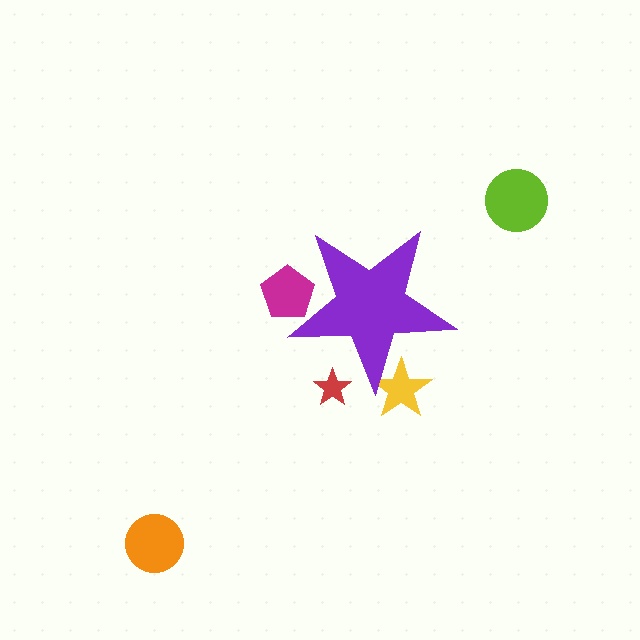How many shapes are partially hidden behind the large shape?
3 shapes are partially hidden.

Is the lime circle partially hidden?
No, the lime circle is fully visible.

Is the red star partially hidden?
Yes, the red star is partially hidden behind the purple star.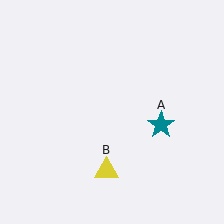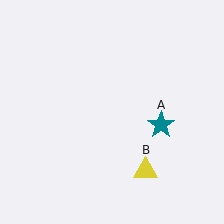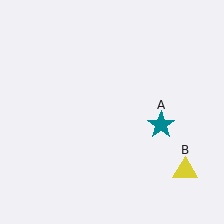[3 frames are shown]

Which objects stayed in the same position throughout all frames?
Teal star (object A) remained stationary.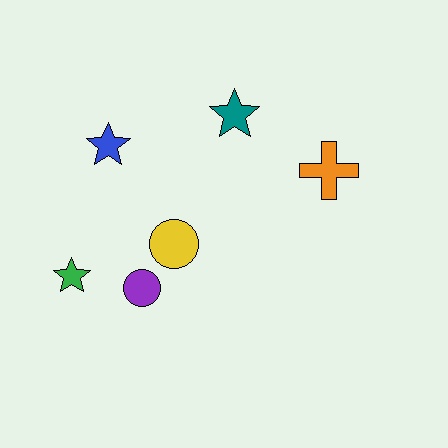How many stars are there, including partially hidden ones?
There are 3 stars.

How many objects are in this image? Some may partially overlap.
There are 6 objects.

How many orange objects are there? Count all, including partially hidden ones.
There is 1 orange object.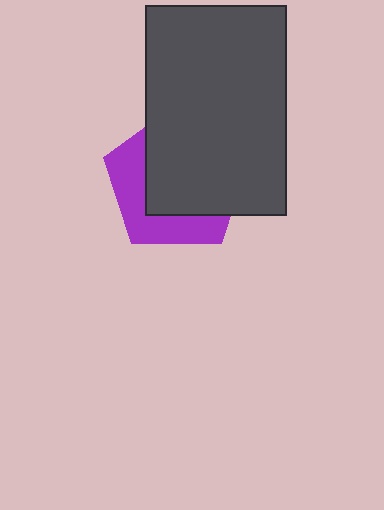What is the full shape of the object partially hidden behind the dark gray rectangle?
The partially hidden object is a purple pentagon.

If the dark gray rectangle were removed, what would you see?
You would see the complete purple pentagon.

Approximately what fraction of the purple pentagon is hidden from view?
Roughly 62% of the purple pentagon is hidden behind the dark gray rectangle.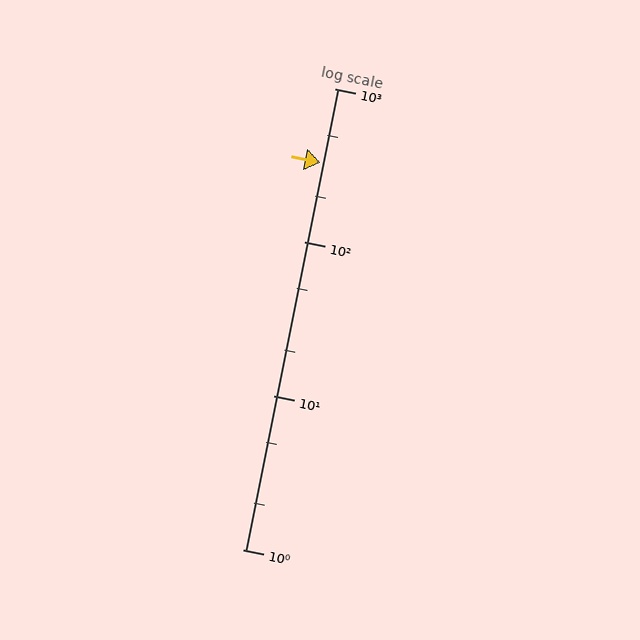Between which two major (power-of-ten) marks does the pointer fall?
The pointer is between 100 and 1000.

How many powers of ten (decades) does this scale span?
The scale spans 3 decades, from 1 to 1000.